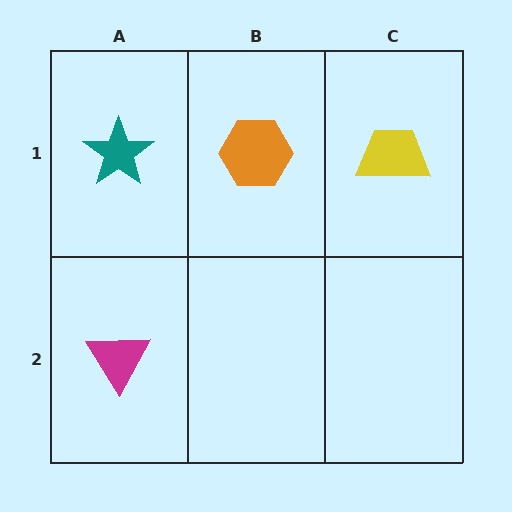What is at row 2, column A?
A magenta triangle.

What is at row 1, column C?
A yellow trapezoid.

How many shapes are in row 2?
1 shape.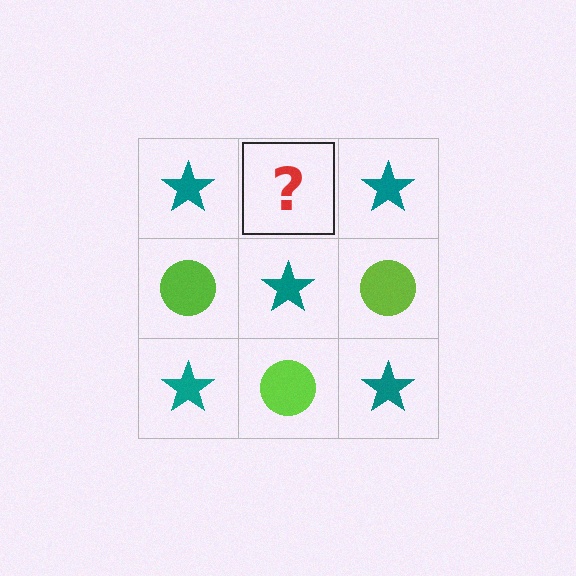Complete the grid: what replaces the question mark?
The question mark should be replaced with a lime circle.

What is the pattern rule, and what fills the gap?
The rule is that it alternates teal star and lime circle in a checkerboard pattern. The gap should be filled with a lime circle.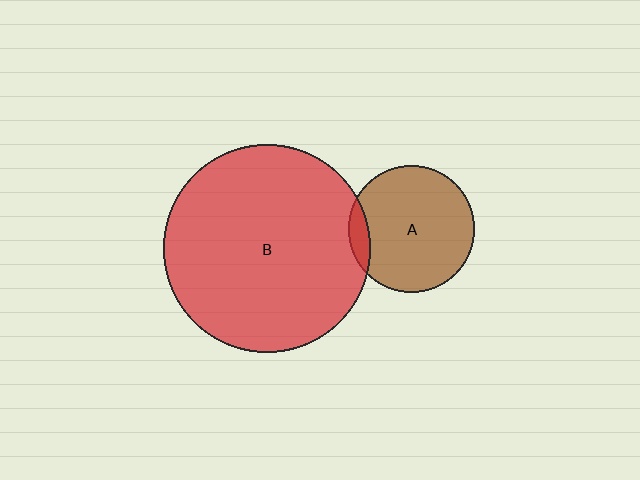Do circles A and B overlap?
Yes.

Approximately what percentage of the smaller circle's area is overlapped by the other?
Approximately 10%.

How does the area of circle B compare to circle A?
Approximately 2.7 times.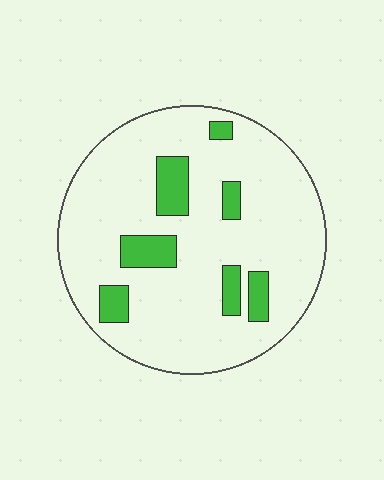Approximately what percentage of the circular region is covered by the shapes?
Approximately 15%.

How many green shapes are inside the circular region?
7.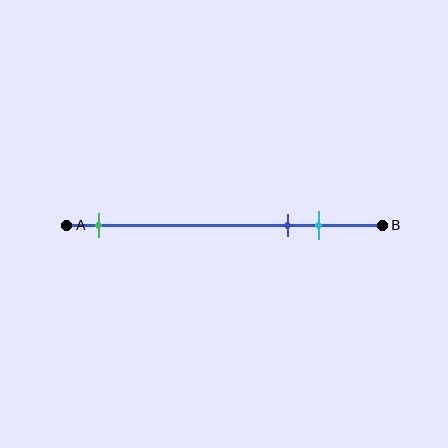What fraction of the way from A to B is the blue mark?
The blue mark is approximately 70% (0.7) of the way from A to B.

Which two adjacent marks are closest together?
The blue and cyan marks are the closest adjacent pair.